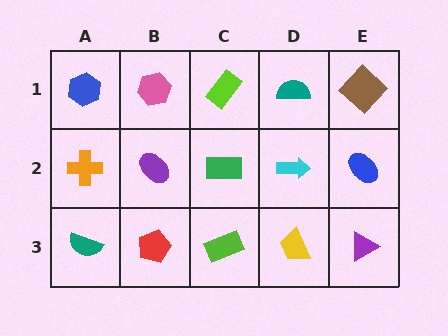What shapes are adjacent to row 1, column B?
A purple ellipse (row 2, column B), a blue hexagon (row 1, column A), a lime rectangle (row 1, column C).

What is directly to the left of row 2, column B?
An orange cross.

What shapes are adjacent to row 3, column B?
A purple ellipse (row 2, column B), a teal semicircle (row 3, column A), a lime rectangle (row 3, column C).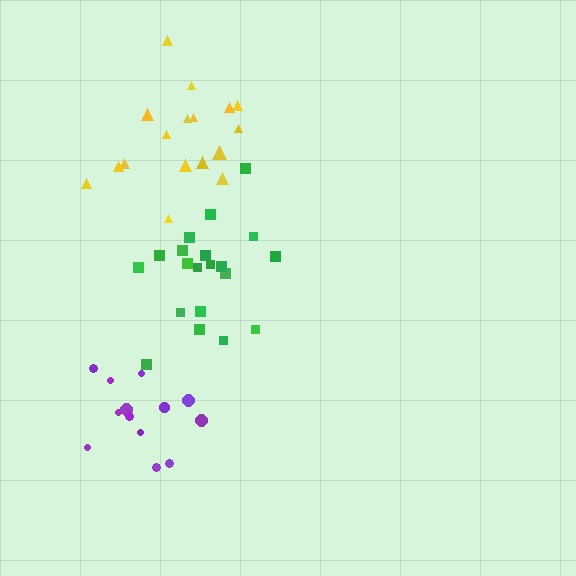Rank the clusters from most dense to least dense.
purple, green, yellow.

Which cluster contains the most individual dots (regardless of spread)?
Green (20).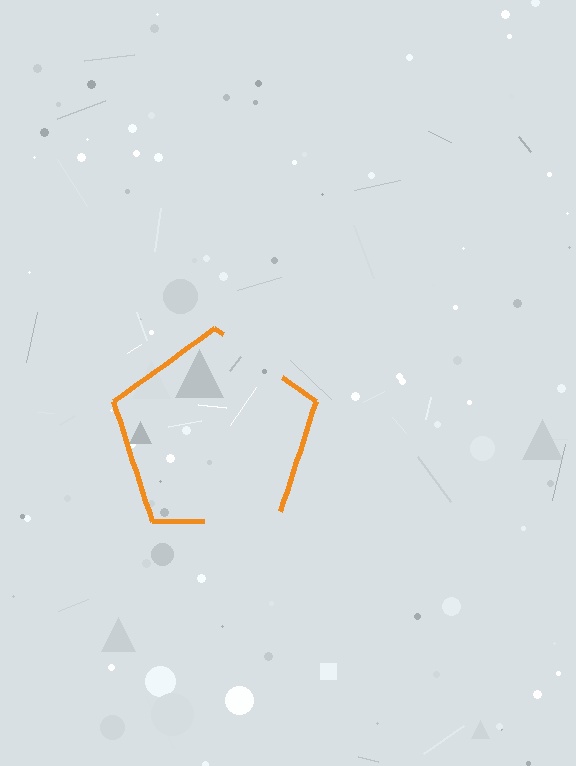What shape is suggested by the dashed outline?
The dashed outline suggests a pentagon.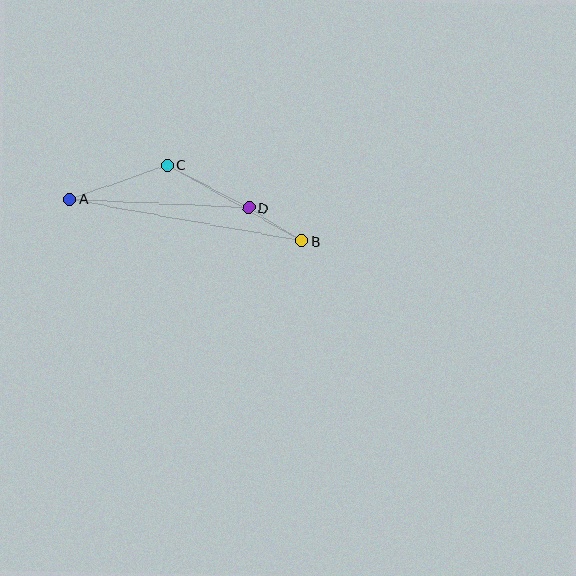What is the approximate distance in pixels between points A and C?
The distance between A and C is approximately 104 pixels.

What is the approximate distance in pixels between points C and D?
The distance between C and D is approximately 92 pixels.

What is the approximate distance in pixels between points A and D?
The distance between A and D is approximately 179 pixels.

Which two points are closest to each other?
Points B and D are closest to each other.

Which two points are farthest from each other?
Points A and B are farthest from each other.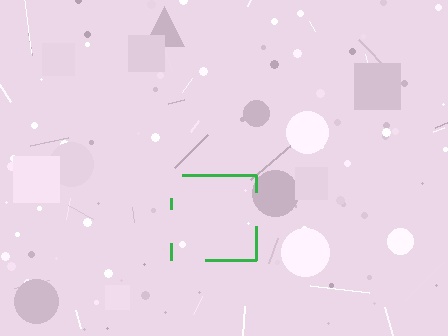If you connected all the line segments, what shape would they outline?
They would outline a square.